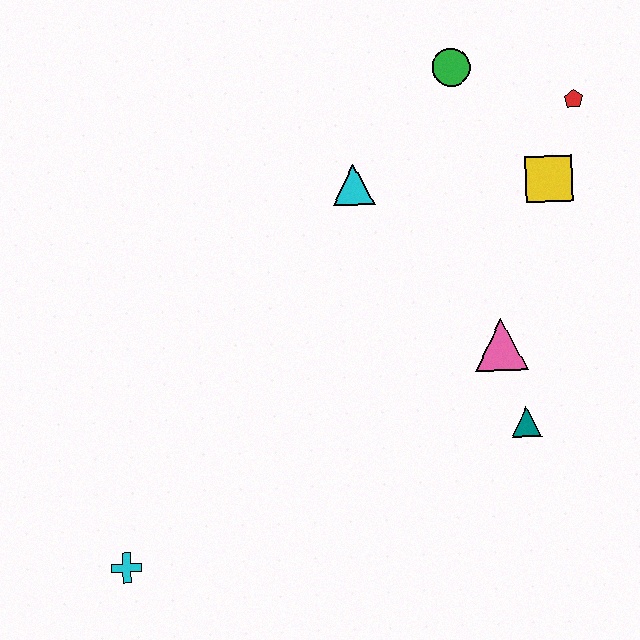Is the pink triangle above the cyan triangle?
No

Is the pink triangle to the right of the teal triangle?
No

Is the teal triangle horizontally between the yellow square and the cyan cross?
Yes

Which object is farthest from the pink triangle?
The cyan cross is farthest from the pink triangle.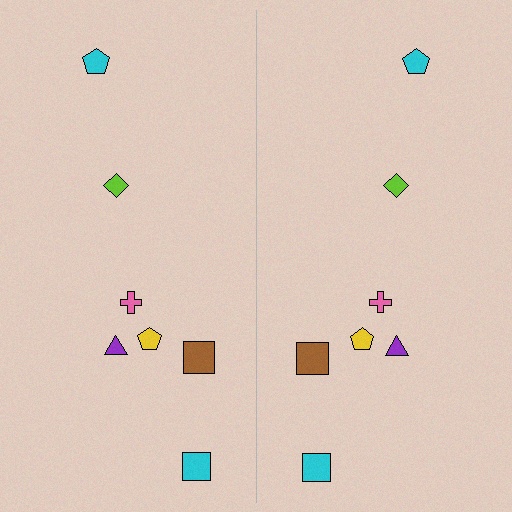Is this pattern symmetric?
Yes, this pattern has bilateral (reflection) symmetry.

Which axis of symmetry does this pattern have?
The pattern has a vertical axis of symmetry running through the center of the image.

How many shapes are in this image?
There are 14 shapes in this image.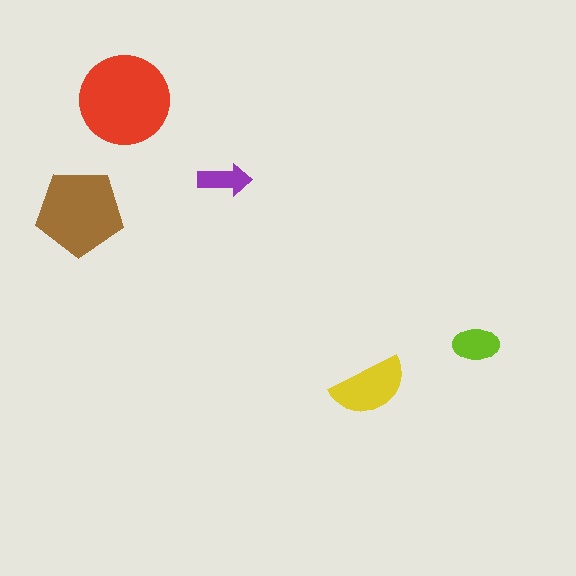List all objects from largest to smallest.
The red circle, the brown pentagon, the yellow semicircle, the lime ellipse, the purple arrow.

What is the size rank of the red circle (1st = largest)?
1st.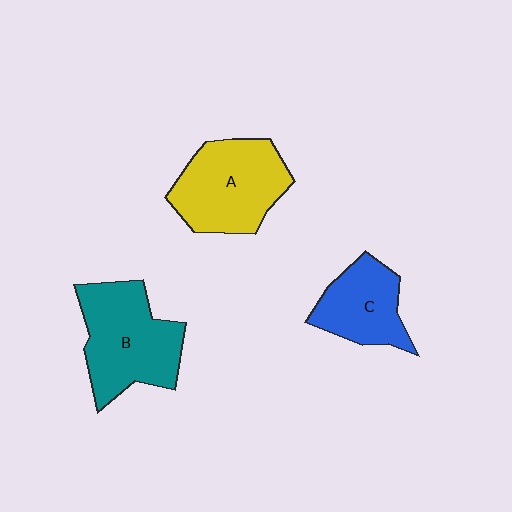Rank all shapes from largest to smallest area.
From largest to smallest: B (teal), A (yellow), C (blue).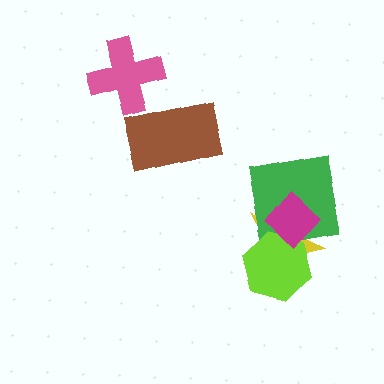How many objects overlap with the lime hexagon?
2 objects overlap with the lime hexagon.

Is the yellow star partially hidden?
Yes, it is partially covered by another shape.